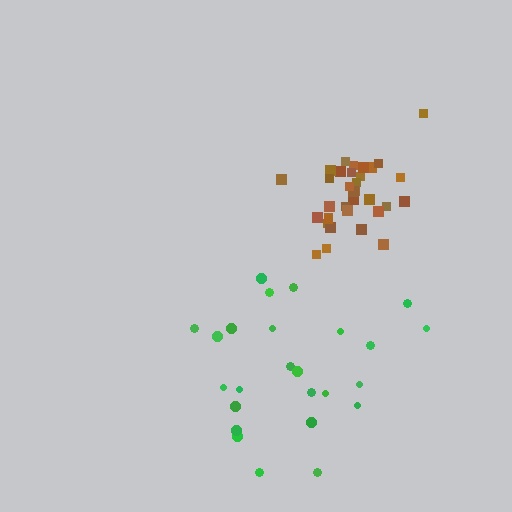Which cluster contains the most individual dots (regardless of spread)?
Brown (34).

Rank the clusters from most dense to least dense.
brown, green.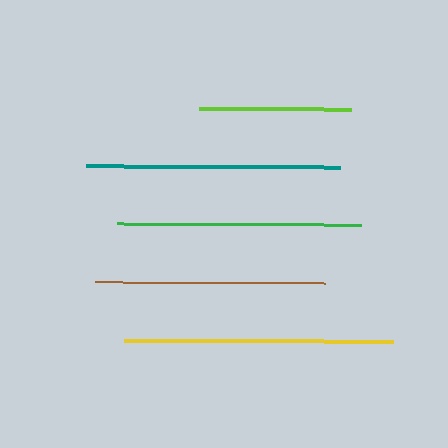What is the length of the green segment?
The green segment is approximately 244 pixels long.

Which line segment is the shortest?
The lime line is the shortest at approximately 152 pixels.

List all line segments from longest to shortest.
From longest to shortest: yellow, teal, green, brown, lime.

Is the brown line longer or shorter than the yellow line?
The yellow line is longer than the brown line.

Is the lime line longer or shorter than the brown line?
The brown line is longer than the lime line.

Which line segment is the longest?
The yellow line is the longest at approximately 269 pixels.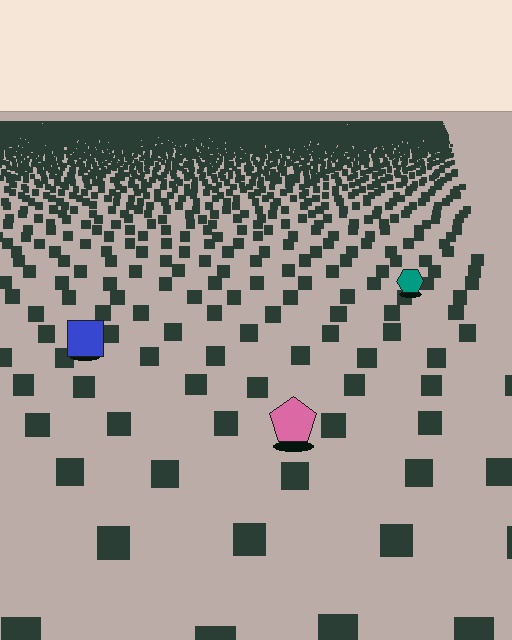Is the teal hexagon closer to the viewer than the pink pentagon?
No. The pink pentagon is closer — you can tell from the texture gradient: the ground texture is coarser near it.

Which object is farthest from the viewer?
The teal hexagon is farthest from the viewer. It appears smaller and the ground texture around it is denser.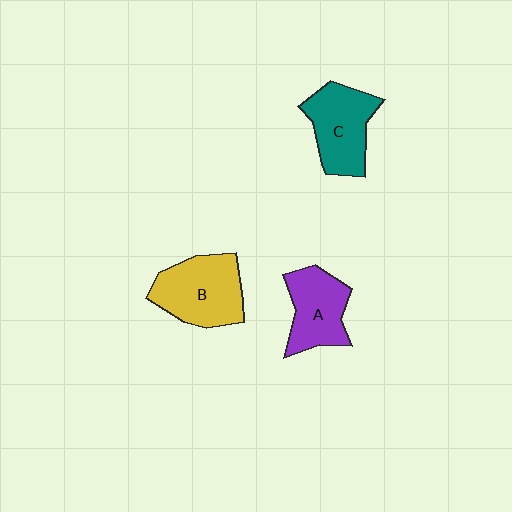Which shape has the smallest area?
Shape A (purple).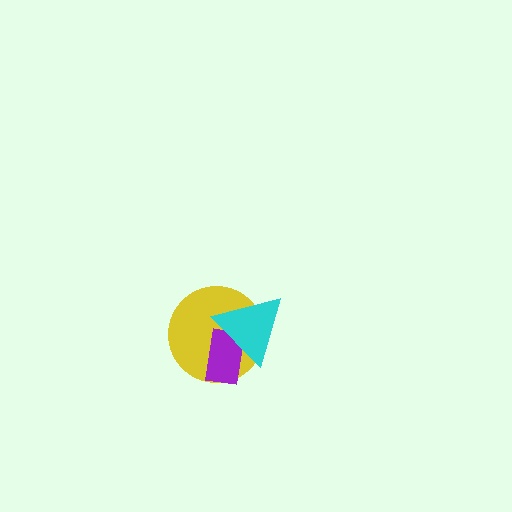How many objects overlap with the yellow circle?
2 objects overlap with the yellow circle.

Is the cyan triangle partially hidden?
No, no other shape covers it.